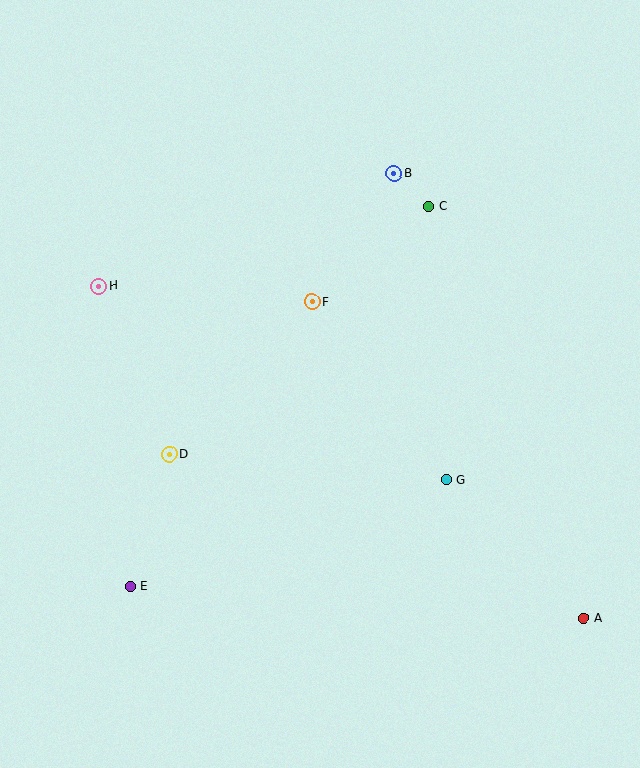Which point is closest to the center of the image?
Point F at (312, 302) is closest to the center.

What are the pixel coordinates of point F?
Point F is at (312, 302).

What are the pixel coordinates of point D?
Point D is at (169, 454).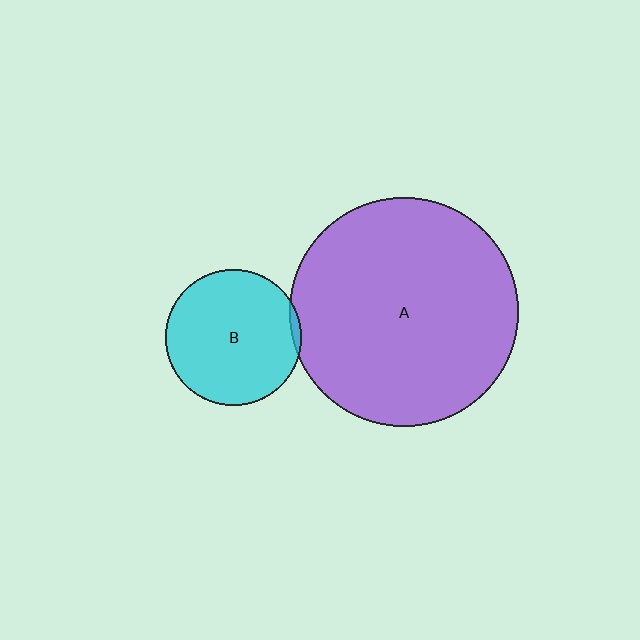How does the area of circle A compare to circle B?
Approximately 2.8 times.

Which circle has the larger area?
Circle A (purple).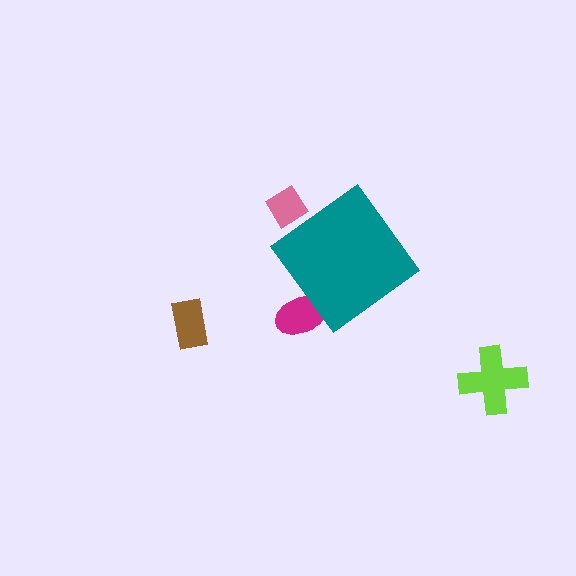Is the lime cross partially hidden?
No, the lime cross is fully visible.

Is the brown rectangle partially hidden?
No, the brown rectangle is fully visible.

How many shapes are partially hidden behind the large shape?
2 shapes are partially hidden.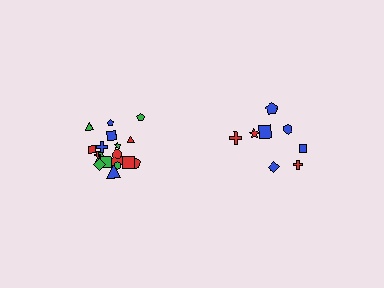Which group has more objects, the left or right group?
The left group.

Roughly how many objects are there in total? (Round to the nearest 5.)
Roughly 25 objects in total.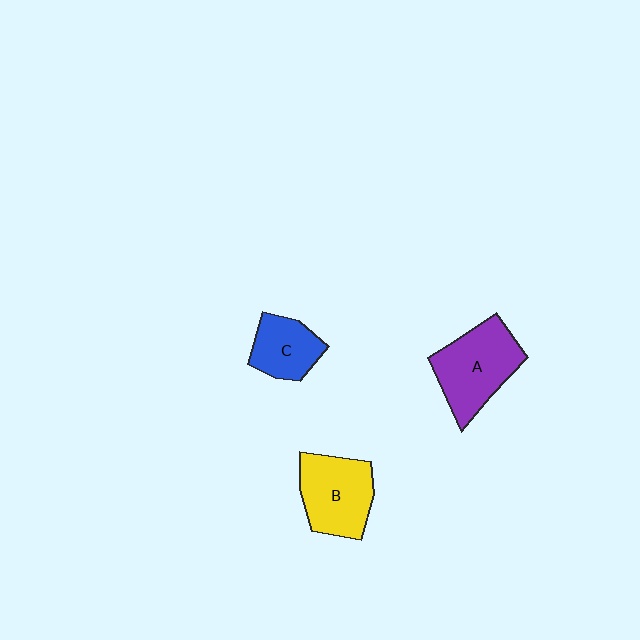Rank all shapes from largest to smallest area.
From largest to smallest: A (purple), B (yellow), C (blue).